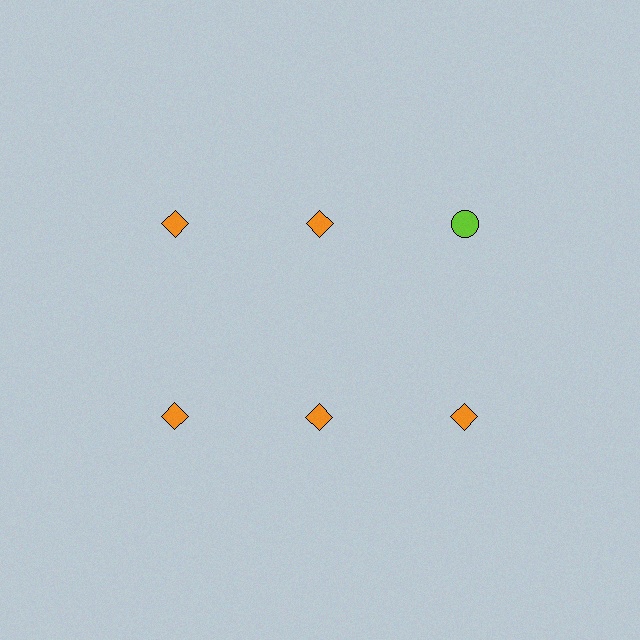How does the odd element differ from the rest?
It differs in both color (lime instead of orange) and shape (circle instead of diamond).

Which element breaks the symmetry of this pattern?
The lime circle in the top row, center column breaks the symmetry. All other shapes are orange diamonds.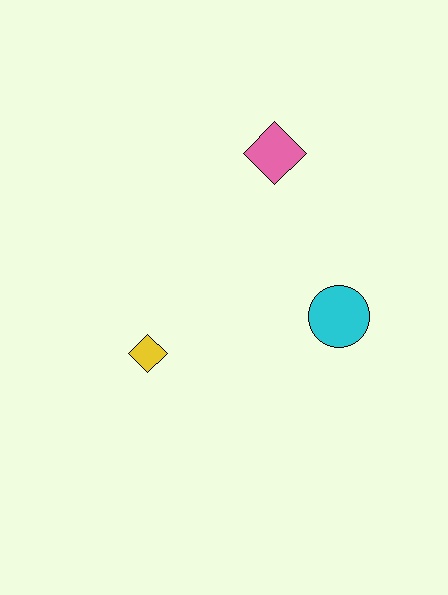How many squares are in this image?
There are no squares.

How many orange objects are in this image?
There are no orange objects.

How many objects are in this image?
There are 3 objects.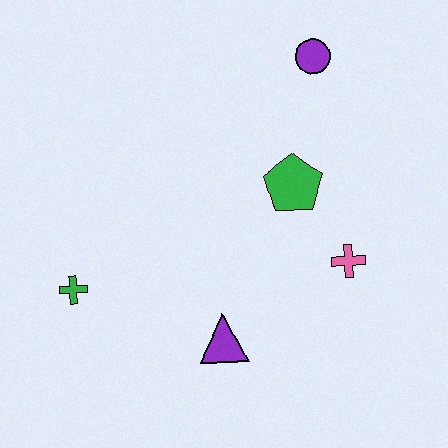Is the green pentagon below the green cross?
No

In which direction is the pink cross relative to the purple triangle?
The pink cross is to the right of the purple triangle.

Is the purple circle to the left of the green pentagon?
No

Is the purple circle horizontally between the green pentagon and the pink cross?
Yes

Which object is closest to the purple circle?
The green pentagon is closest to the purple circle.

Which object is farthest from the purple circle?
The green cross is farthest from the purple circle.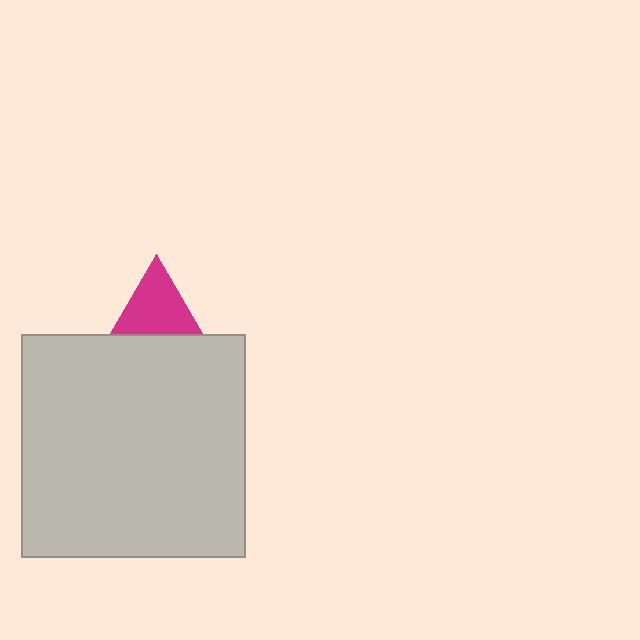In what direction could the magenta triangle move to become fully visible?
The magenta triangle could move up. That would shift it out from behind the light gray square entirely.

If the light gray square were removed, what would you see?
You would see the complete magenta triangle.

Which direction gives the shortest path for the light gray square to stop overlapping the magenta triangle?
Moving down gives the shortest separation.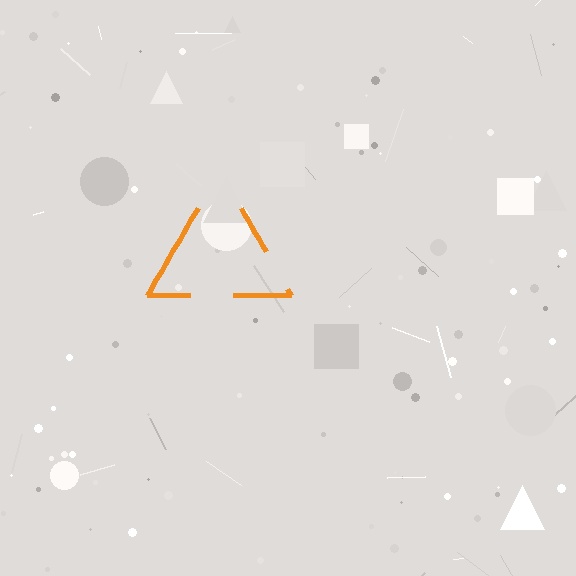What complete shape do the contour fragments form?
The contour fragments form a triangle.